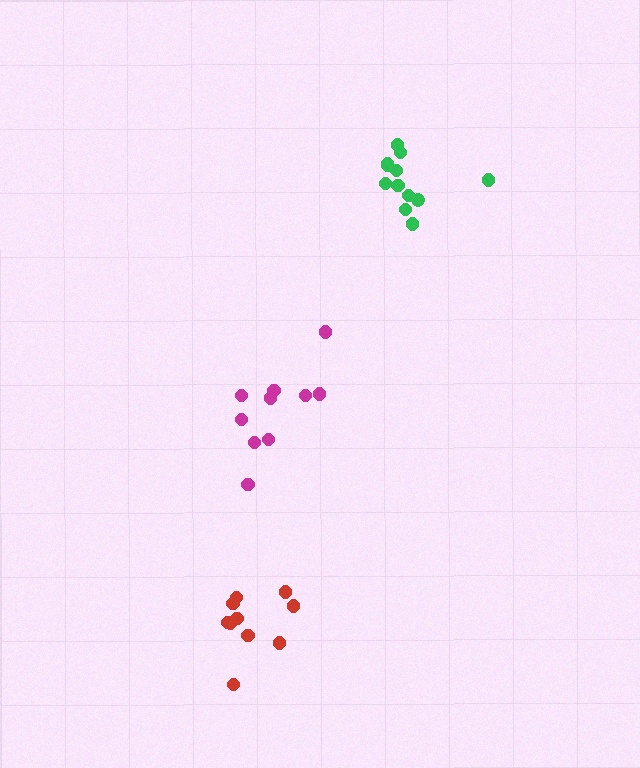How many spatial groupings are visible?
There are 3 spatial groupings.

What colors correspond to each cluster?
The clusters are colored: magenta, green, red.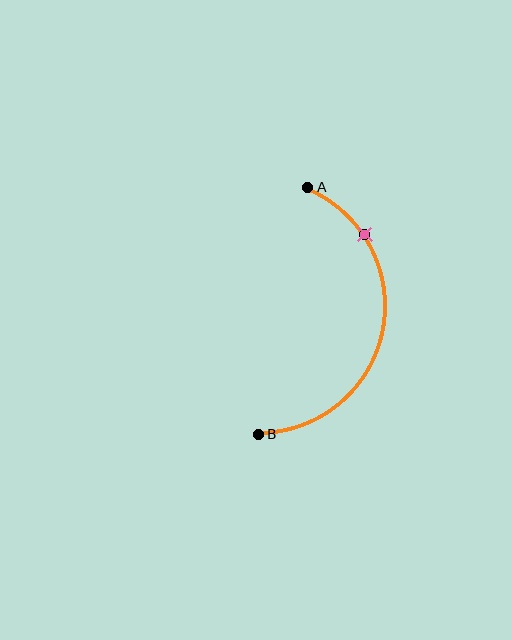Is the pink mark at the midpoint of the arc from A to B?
No. The pink mark lies on the arc but is closer to endpoint A. The arc midpoint would be at the point on the curve equidistant along the arc from both A and B.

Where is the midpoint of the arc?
The arc midpoint is the point on the curve farthest from the straight line joining A and B. It sits to the right of that line.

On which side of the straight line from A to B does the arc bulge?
The arc bulges to the right of the straight line connecting A and B.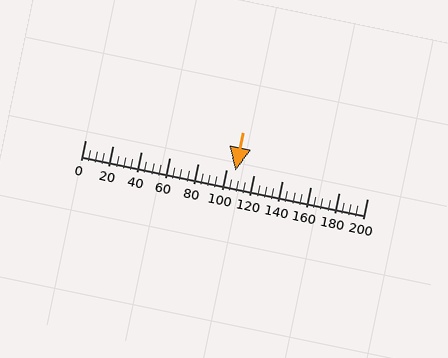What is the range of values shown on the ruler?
The ruler shows values from 0 to 200.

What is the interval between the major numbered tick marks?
The major tick marks are spaced 20 units apart.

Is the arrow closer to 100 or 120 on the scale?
The arrow is closer to 100.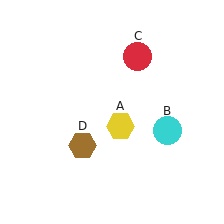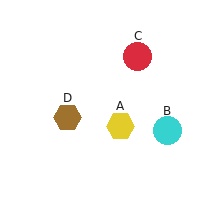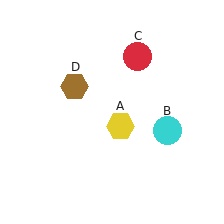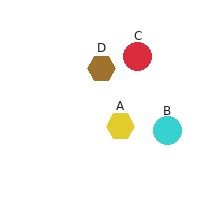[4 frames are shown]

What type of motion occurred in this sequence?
The brown hexagon (object D) rotated clockwise around the center of the scene.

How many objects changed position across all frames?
1 object changed position: brown hexagon (object D).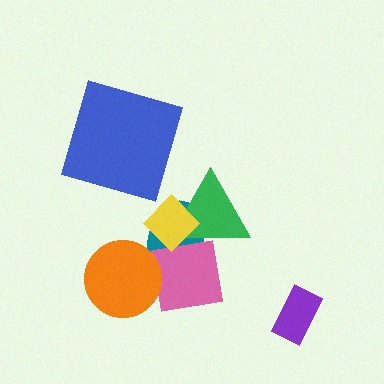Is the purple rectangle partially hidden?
No, no other shape covers it.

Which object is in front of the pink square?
The green triangle is in front of the pink square.